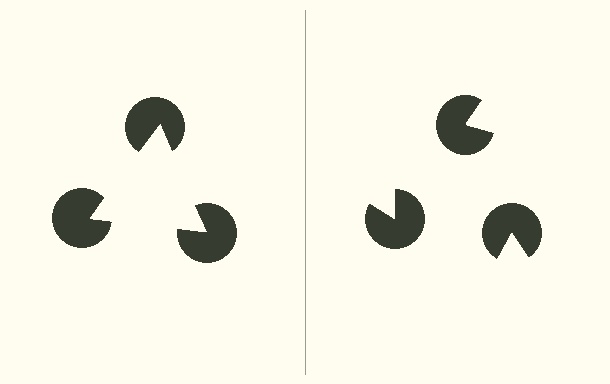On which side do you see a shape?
An illusory triangle appears on the left side. On the right side the wedge cuts are rotated, so no coherent shape forms.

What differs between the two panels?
The pac-man discs are positioned identically on both sides; only the wedge orientations differ. On the left they align to a triangle; on the right they are misaligned.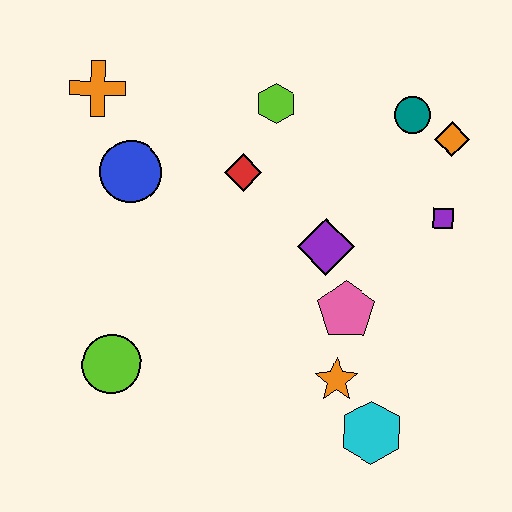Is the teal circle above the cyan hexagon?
Yes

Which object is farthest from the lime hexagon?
The cyan hexagon is farthest from the lime hexagon.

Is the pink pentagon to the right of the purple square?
No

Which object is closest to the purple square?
The orange diamond is closest to the purple square.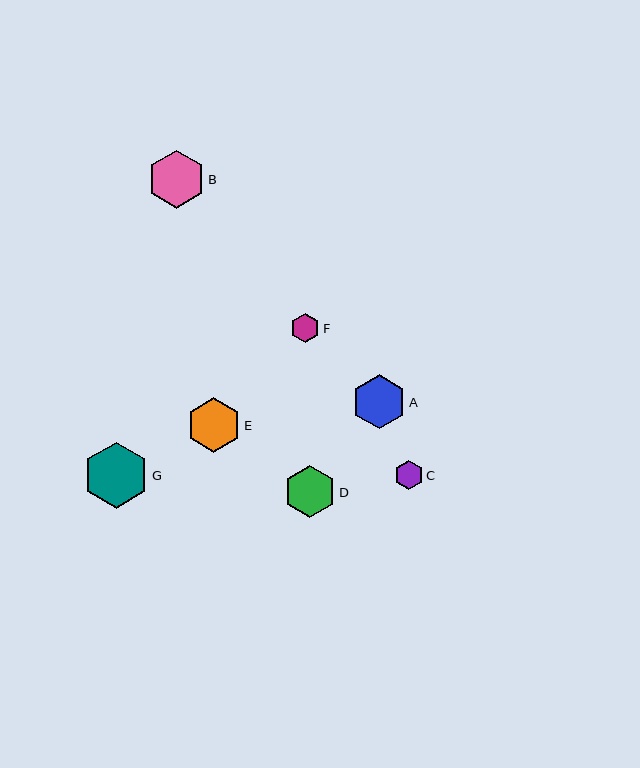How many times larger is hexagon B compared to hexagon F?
Hexagon B is approximately 2.0 times the size of hexagon F.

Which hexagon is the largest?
Hexagon G is the largest with a size of approximately 65 pixels.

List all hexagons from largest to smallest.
From largest to smallest: G, B, E, A, D, F, C.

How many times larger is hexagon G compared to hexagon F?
Hexagon G is approximately 2.3 times the size of hexagon F.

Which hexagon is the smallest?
Hexagon C is the smallest with a size of approximately 29 pixels.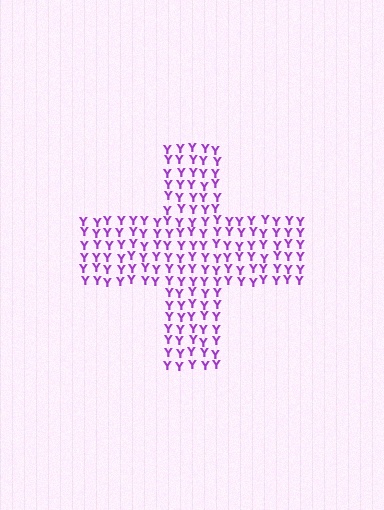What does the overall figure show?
The overall figure shows a cross.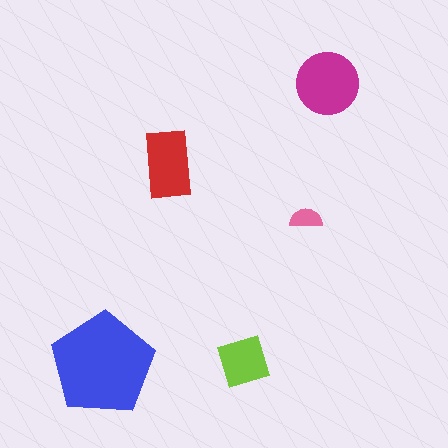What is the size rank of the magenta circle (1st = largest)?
2nd.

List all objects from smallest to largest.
The pink semicircle, the lime diamond, the red rectangle, the magenta circle, the blue pentagon.